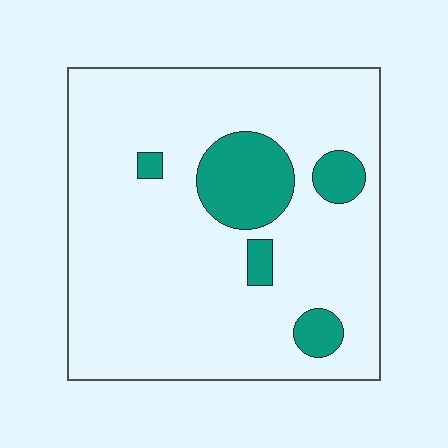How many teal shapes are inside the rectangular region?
5.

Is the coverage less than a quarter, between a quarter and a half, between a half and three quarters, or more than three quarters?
Less than a quarter.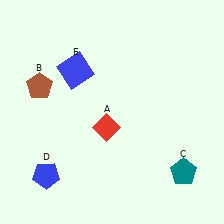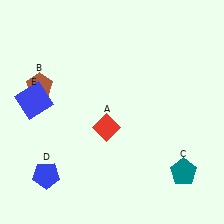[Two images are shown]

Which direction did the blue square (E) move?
The blue square (E) moved left.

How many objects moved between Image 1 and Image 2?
1 object moved between the two images.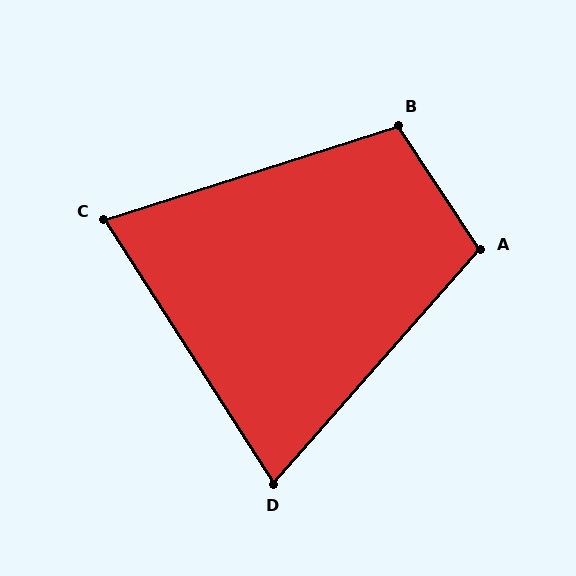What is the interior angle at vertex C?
Approximately 75 degrees (acute).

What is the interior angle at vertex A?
Approximately 105 degrees (obtuse).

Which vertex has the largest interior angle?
B, at approximately 106 degrees.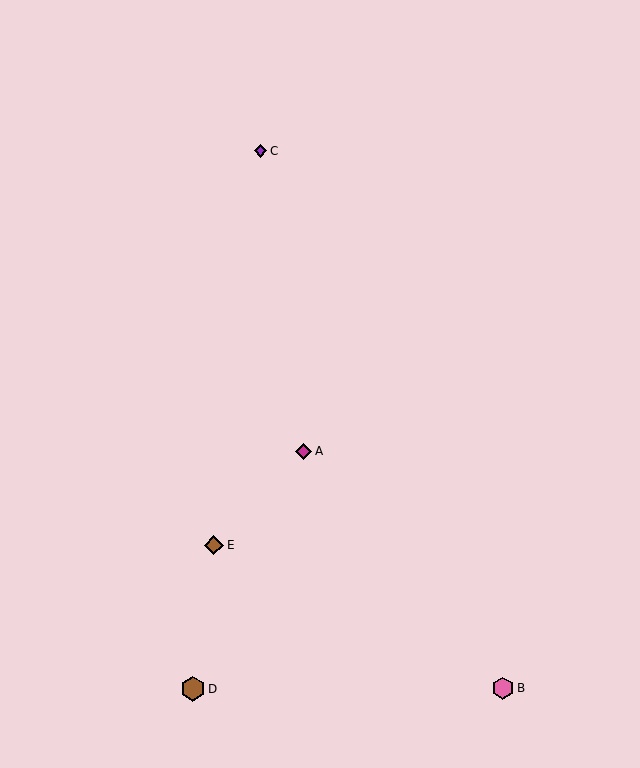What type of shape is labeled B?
Shape B is a pink hexagon.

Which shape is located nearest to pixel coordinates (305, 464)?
The magenta diamond (labeled A) at (304, 451) is nearest to that location.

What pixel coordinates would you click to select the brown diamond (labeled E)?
Click at (214, 545) to select the brown diamond E.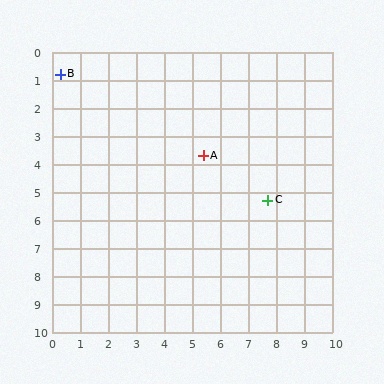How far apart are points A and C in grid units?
Points A and C are about 2.8 grid units apart.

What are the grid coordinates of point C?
Point C is at approximately (7.7, 5.3).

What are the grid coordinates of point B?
Point B is at approximately (0.3, 0.8).